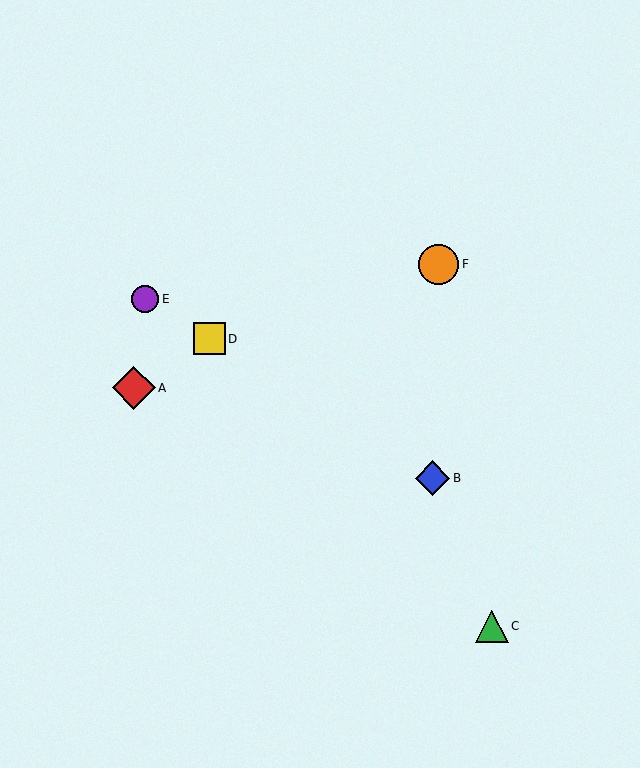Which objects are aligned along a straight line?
Objects B, D, E are aligned along a straight line.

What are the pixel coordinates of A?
Object A is at (134, 388).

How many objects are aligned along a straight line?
3 objects (B, D, E) are aligned along a straight line.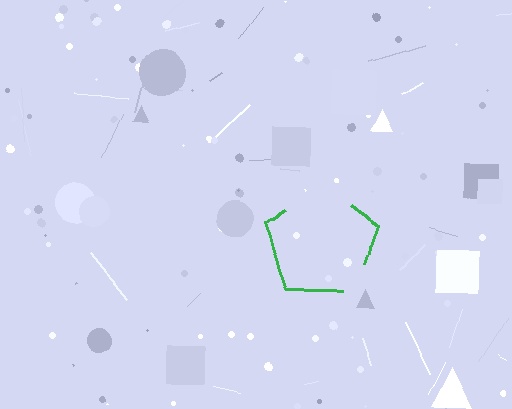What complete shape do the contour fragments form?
The contour fragments form a pentagon.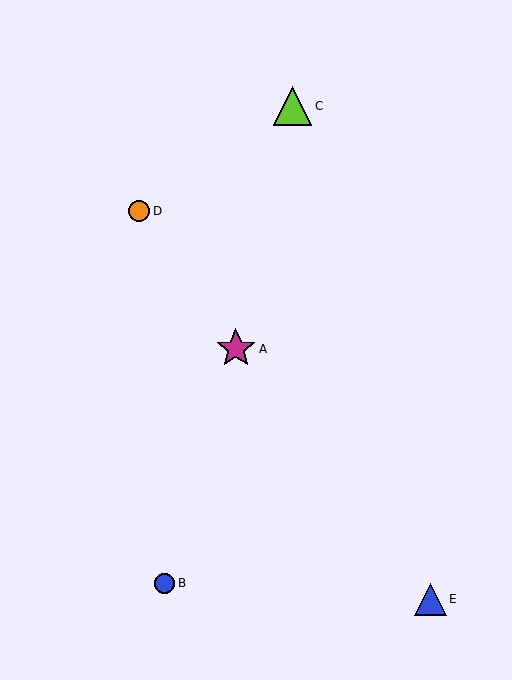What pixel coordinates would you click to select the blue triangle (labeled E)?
Click at (431, 599) to select the blue triangle E.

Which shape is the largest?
The magenta star (labeled A) is the largest.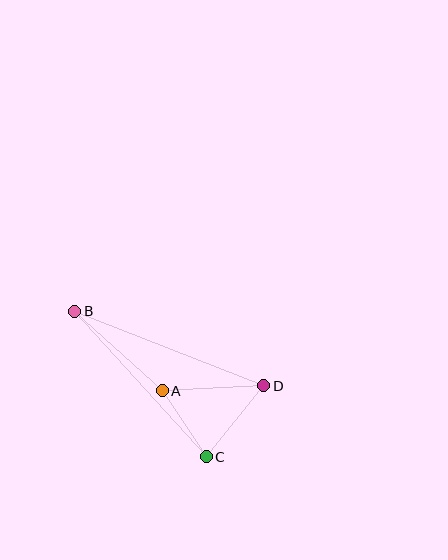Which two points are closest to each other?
Points A and C are closest to each other.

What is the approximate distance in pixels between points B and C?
The distance between B and C is approximately 196 pixels.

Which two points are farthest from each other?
Points B and D are farthest from each other.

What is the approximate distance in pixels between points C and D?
The distance between C and D is approximately 91 pixels.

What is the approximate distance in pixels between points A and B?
The distance between A and B is approximately 118 pixels.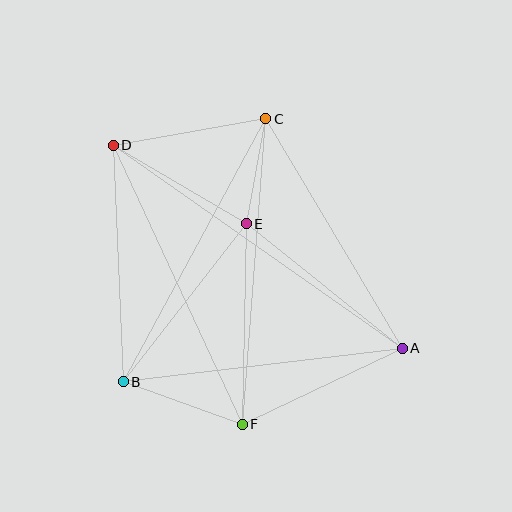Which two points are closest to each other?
Points C and E are closest to each other.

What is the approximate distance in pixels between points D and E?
The distance between D and E is approximately 154 pixels.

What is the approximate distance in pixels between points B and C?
The distance between B and C is approximately 299 pixels.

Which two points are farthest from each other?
Points A and D are farthest from each other.